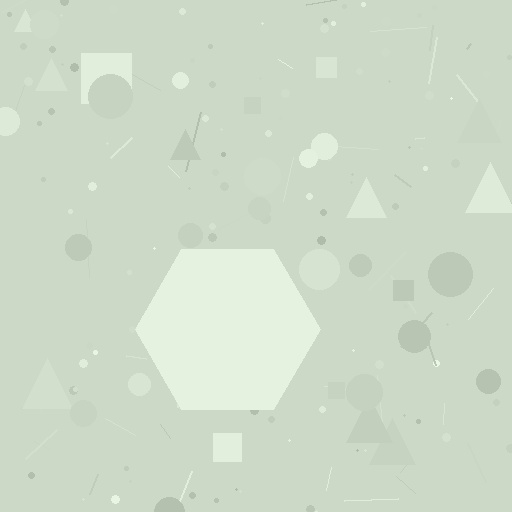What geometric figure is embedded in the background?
A hexagon is embedded in the background.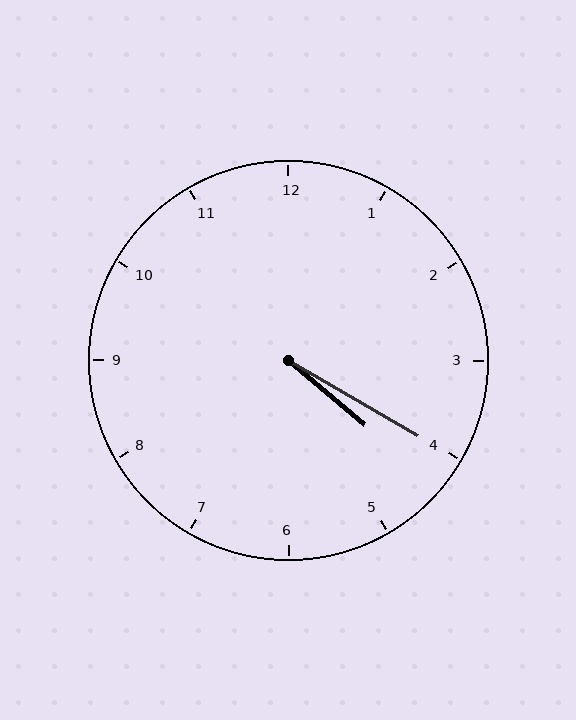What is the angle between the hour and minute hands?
Approximately 10 degrees.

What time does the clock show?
4:20.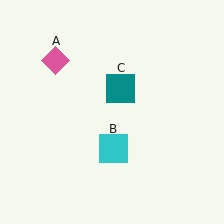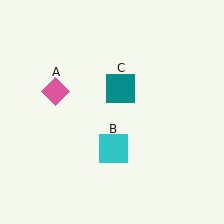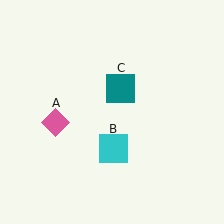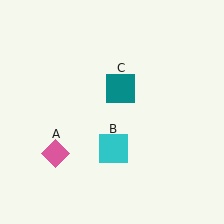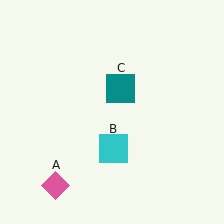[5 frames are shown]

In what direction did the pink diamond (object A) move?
The pink diamond (object A) moved down.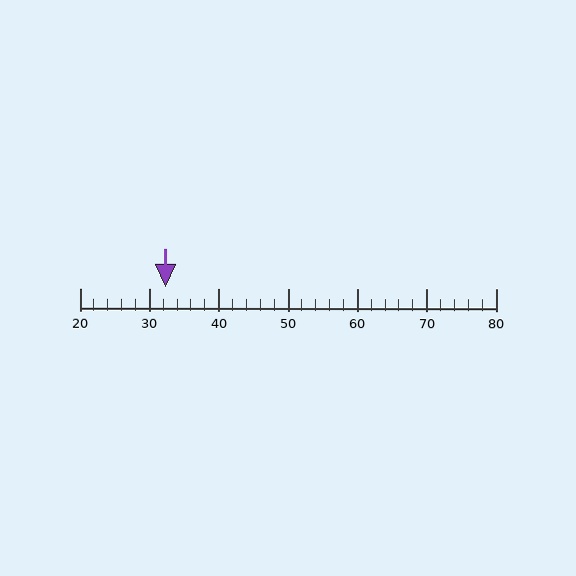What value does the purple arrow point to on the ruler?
The purple arrow points to approximately 32.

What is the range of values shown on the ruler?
The ruler shows values from 20 to 80.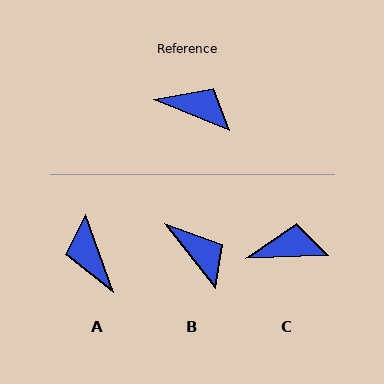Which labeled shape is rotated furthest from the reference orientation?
A, about 131 degrees away.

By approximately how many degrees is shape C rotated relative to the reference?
Approximately 24 degrees counter-clockwise.